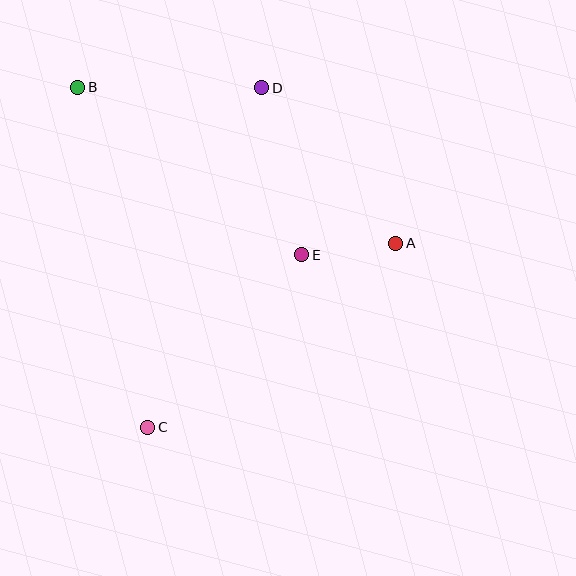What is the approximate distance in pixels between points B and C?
The distance between B and C is approximately 347 pixels.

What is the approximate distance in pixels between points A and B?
The distance between A and B is approximately 354 pixels.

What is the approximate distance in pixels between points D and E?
The distance between D and E is approximately 172 pixels.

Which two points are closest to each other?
Points A and E are closest to each other.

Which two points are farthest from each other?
Points C and D are farthest from each other.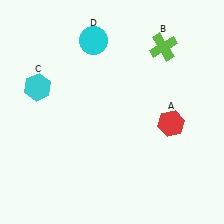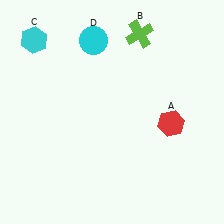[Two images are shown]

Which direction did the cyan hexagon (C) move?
The cyan hexagon (C) moved up.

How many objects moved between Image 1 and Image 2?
2 objects moved between the two images.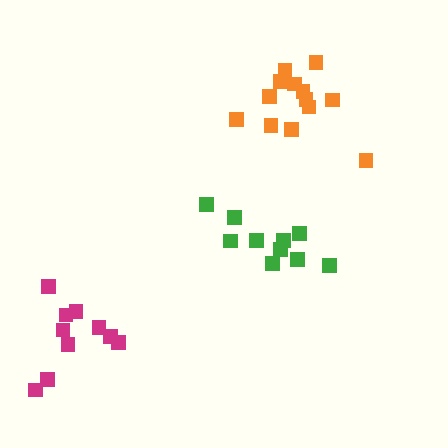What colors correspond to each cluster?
The clusters are colored: green, orange, magenta.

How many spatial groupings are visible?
There are 3 spatial groupings.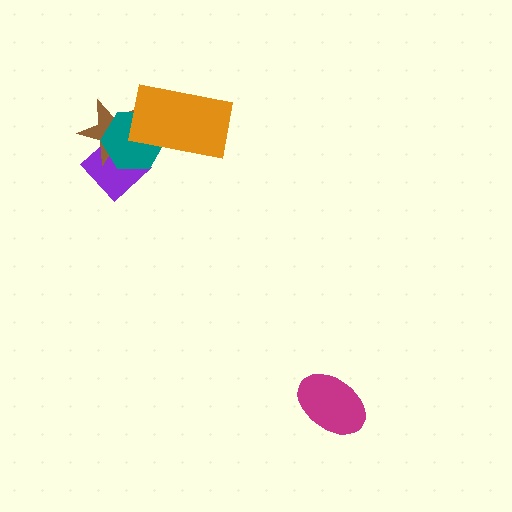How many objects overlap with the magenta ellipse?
0 objects overlap with the magenta ellipse.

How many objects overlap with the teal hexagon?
3 objects overlap with the teal hexagon.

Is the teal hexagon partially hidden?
Yes, it is partially covered by another shape.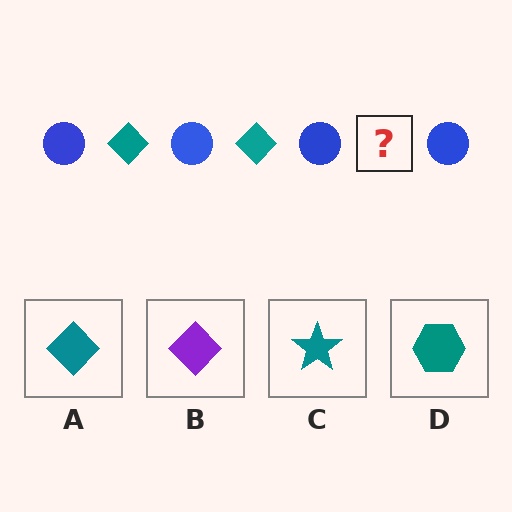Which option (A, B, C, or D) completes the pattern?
A.